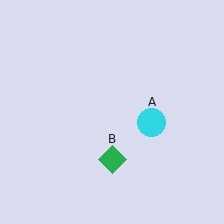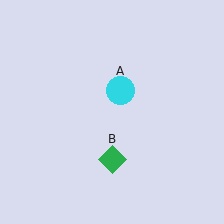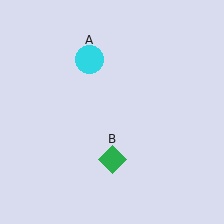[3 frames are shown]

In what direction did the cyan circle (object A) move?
The cyan circle (object A) moved up and to the left.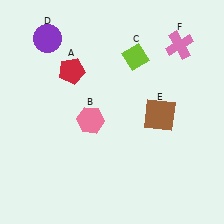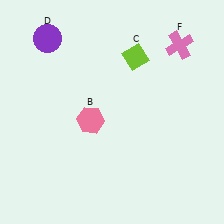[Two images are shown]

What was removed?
The brown square (E), the red pentagon (A) were removed in Image 2.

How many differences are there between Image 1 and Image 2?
There are 2 differences between the two images.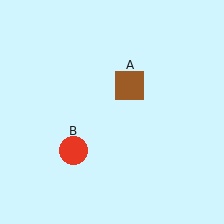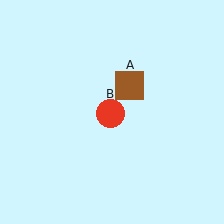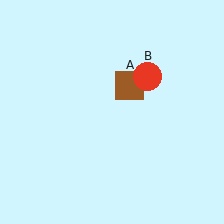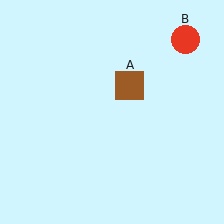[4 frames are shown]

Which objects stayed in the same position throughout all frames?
Brown square (object A) remained stationary.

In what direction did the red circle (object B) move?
The red circle (object B) moved up and to the right.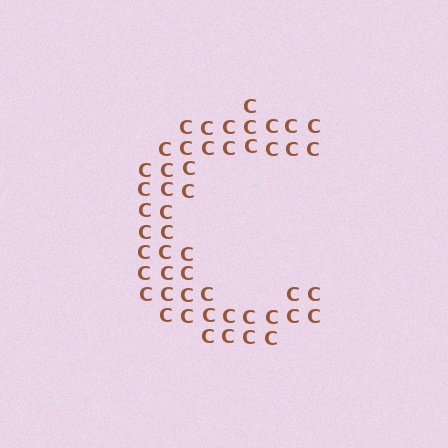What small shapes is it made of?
It is made of small letter C's.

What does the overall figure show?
The overall figure shows the letter C.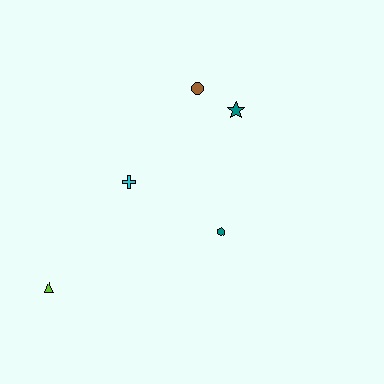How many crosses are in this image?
There is 1 cross.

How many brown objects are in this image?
There is 1 brown object.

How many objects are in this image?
There are 5 objects.